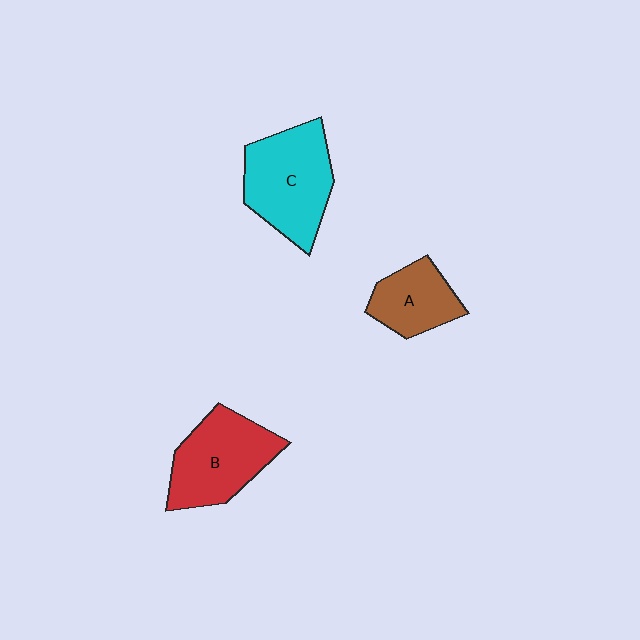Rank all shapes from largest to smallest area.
From largest to smallest: C (cyan), B (red), A (brown).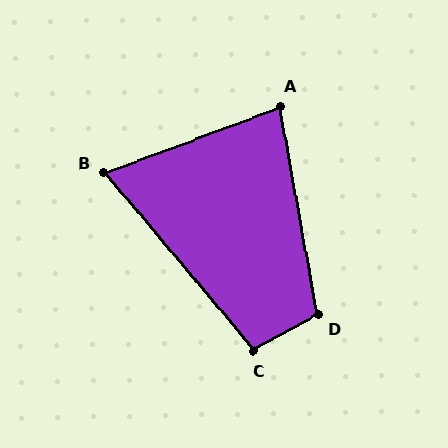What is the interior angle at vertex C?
Approximately 101 degrees (obtuse).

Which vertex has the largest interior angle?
D, at approximately 109 degrees.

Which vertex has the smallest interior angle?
B, at approximately 71 degrees.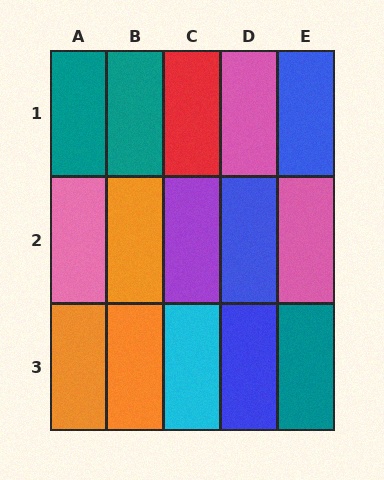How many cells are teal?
3 cells are teal.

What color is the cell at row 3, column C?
Cyan.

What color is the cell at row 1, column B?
Teal.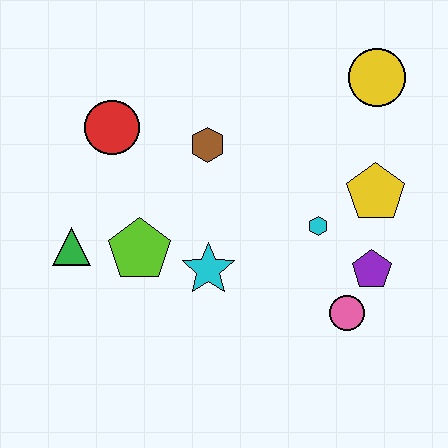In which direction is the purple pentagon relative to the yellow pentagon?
The purple pentagon is below the yellow pentagon.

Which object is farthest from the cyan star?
The yellow circle is farthest from the cyan star.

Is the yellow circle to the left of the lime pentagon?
No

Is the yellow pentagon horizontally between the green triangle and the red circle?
No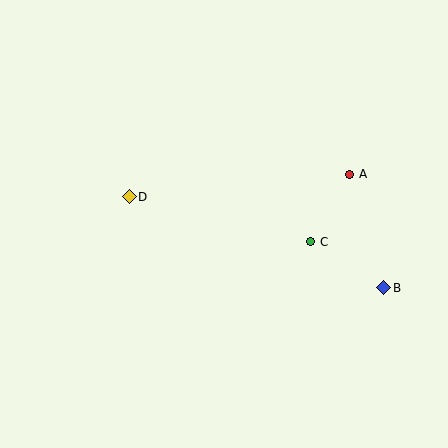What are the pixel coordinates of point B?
Point B is at (384, 288).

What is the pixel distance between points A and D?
The distance between A and D is 222 pixels.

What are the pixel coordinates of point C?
Point C is at (311, 242).